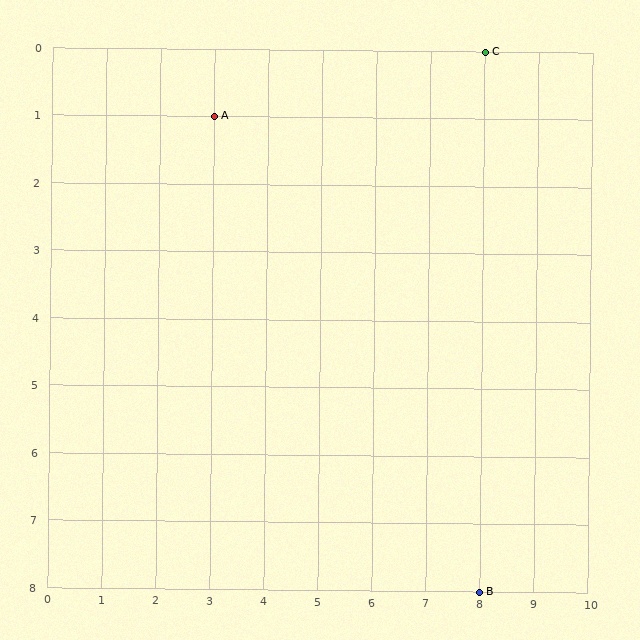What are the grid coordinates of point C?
Point C is at grid coordinates (8, 0).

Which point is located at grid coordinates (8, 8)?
Point B is at (8, 8).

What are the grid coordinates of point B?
Point B is at grid coordinates (8, 8).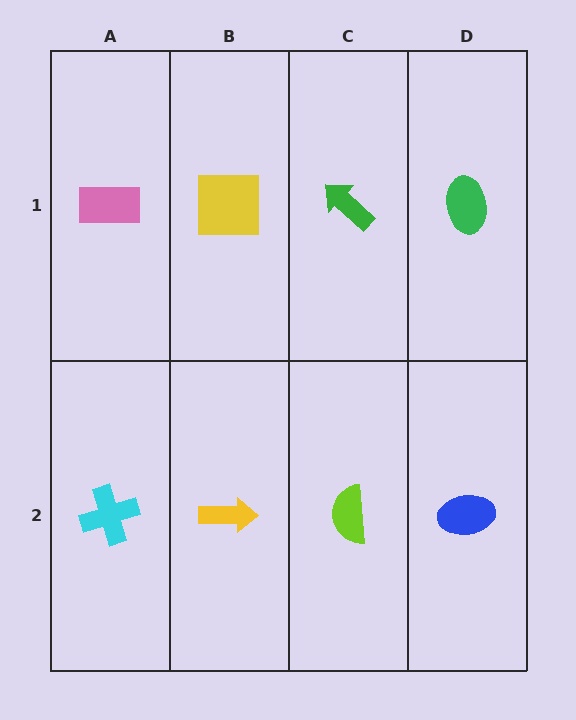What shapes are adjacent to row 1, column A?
A cyan cross (row 2, column A), a yellow square (row 1, column B).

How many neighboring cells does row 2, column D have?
2.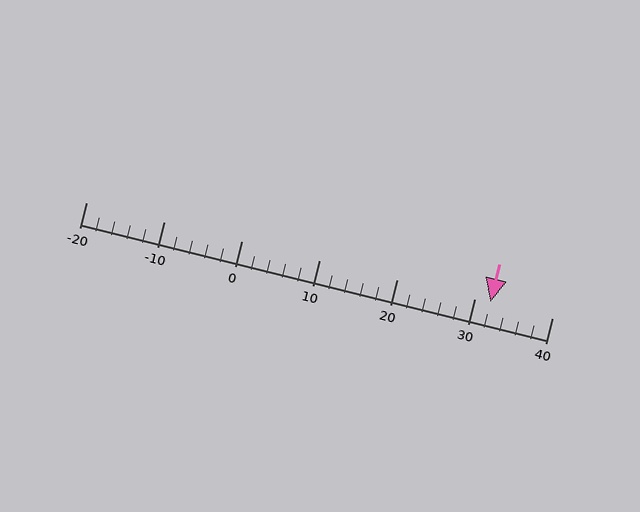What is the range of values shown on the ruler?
The ruler shows values from -20 to 40.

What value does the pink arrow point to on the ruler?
The pink arrow points to approximately 32.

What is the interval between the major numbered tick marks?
The major tick marks are spaced 10 units apart.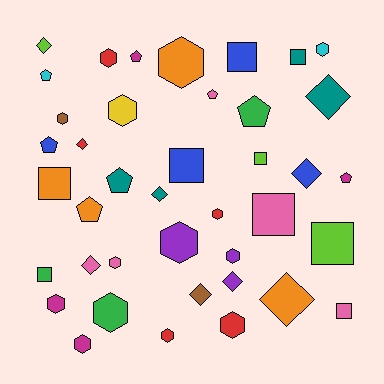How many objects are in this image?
There are 40 objects.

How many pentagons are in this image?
There are 8 pentagons.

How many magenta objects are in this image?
There are 4 magenta objects.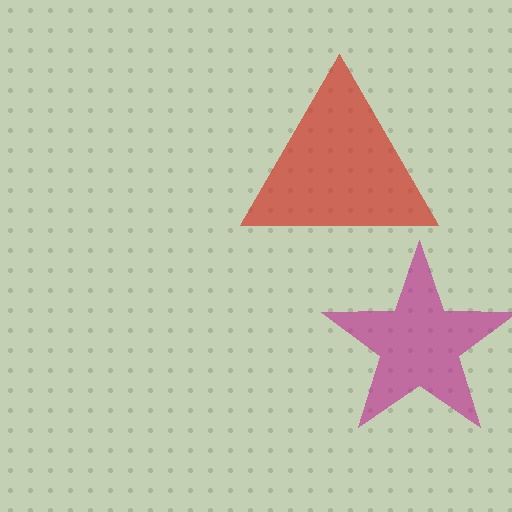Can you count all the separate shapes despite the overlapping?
Yes, there are 2 separate shapes.